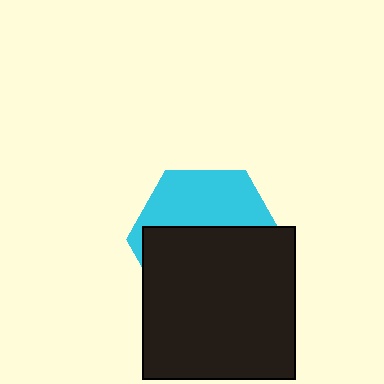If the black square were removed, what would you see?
You would see the complete cyan hexagon.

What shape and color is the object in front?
The object in front is a black square.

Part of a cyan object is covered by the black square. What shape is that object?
It is a hexagon.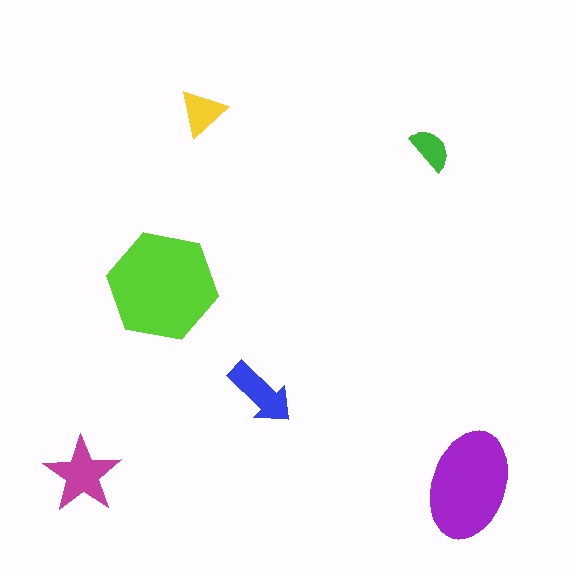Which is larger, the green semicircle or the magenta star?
The magenta star.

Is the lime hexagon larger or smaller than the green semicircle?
Larger.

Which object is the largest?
The lime hexagon.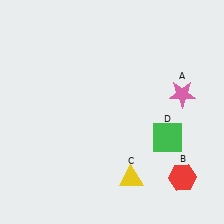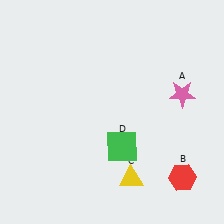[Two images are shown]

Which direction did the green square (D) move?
The green square (D) moved left.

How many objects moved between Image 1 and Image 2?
1 object moved between the two images.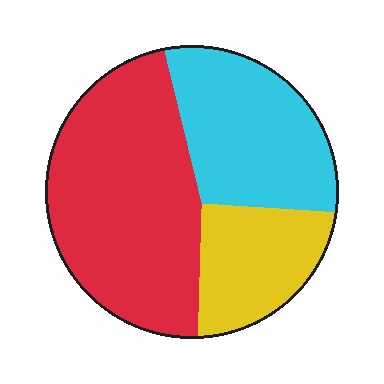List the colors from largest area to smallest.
From largest to smallest: red, cyan, yellow.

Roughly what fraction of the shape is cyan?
Cyan covers roughly 30% of the shape.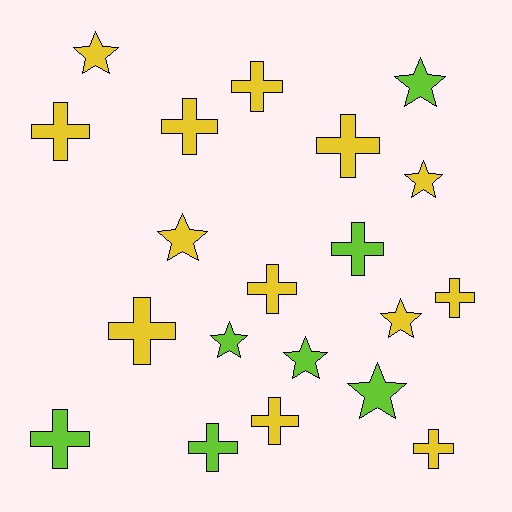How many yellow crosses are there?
There are 9 yellow crosses.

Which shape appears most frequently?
Cross, with 12 objects.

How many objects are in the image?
There are 20 objects.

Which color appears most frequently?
Yellow, with 13 objects.